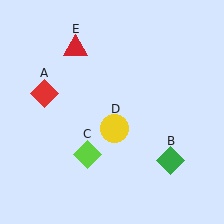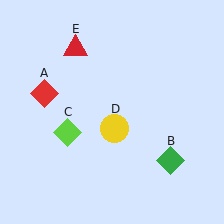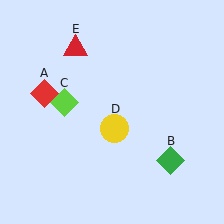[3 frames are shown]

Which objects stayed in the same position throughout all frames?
Red diamond (object A) and green diamond (object B) and yellow circle (object D) and red triangle (object E) remained stationary.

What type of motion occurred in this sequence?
The lime diamond (object C) rotated clockwise around the center of the scene.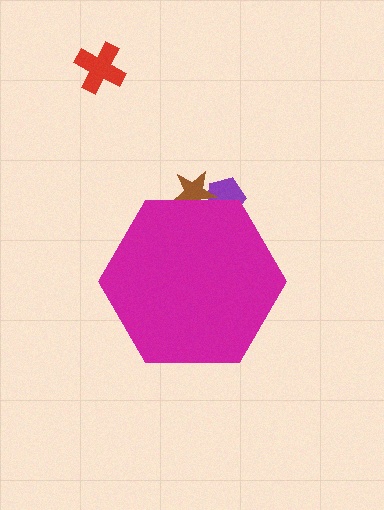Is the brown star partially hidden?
Yes, the brown star is partially hidden behind the magenta hexagon.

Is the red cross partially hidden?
No, the red cross is fully visible.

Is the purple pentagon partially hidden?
Yes, the purple pentagon is partially hidden behind the magenta hexagon.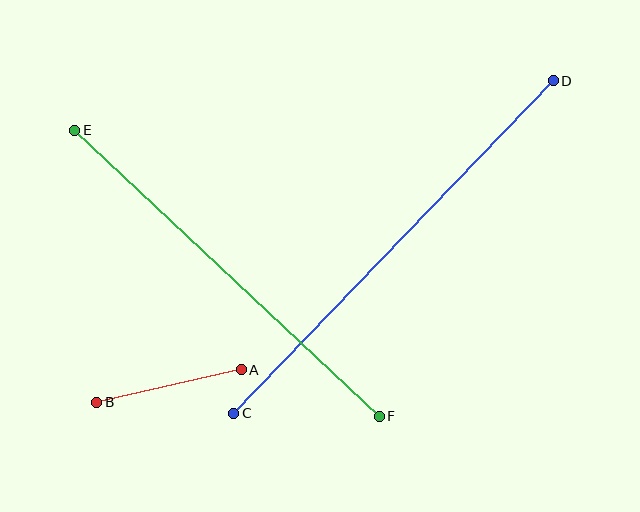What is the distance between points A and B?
The distance is approximately 148 pixels.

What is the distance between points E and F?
The distance is approximately 418 pixels.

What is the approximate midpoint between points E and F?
The midpoint is at approximately (227, 273) pixels.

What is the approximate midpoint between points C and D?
The midpoint is at approximately (394, 247) pixels.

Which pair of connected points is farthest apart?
Points C and D are farthest apart.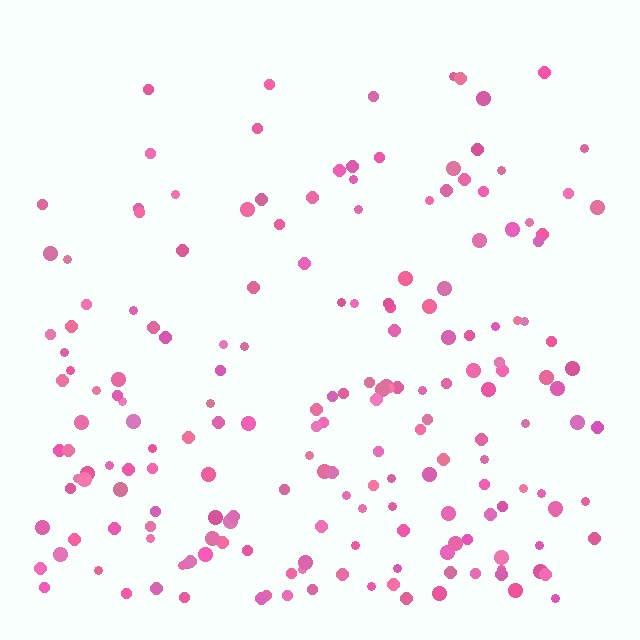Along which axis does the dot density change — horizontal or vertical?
Vertical.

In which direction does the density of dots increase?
From top to bottom, with the bottom side densest.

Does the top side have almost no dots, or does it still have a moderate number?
Still a moderate number, just noticeably fewer than the bottom.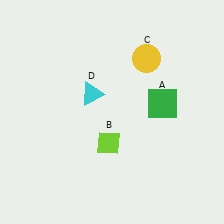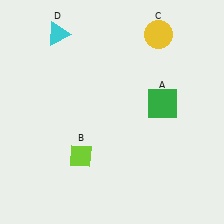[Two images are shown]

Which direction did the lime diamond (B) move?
The lime diamond (B) moved left.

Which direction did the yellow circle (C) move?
The yellow circle (C) moved up.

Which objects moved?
The objects that moved are: the lime diamond (B), the yellow circle (C), the cyan triangle (D).